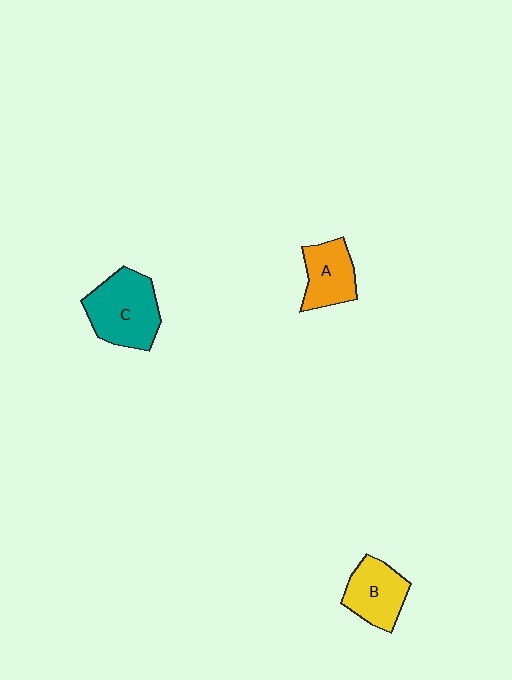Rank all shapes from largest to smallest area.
From largest to smallest: C (teal), B (yellow), A (orange).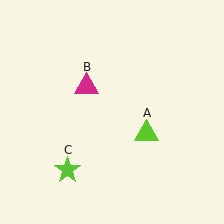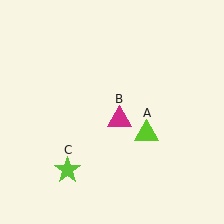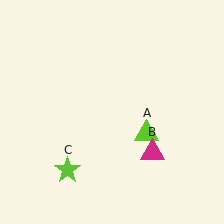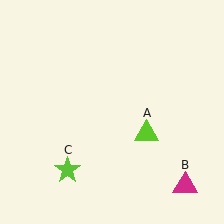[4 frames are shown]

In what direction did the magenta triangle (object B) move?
The magenta triangle (object B) moved down and to the right.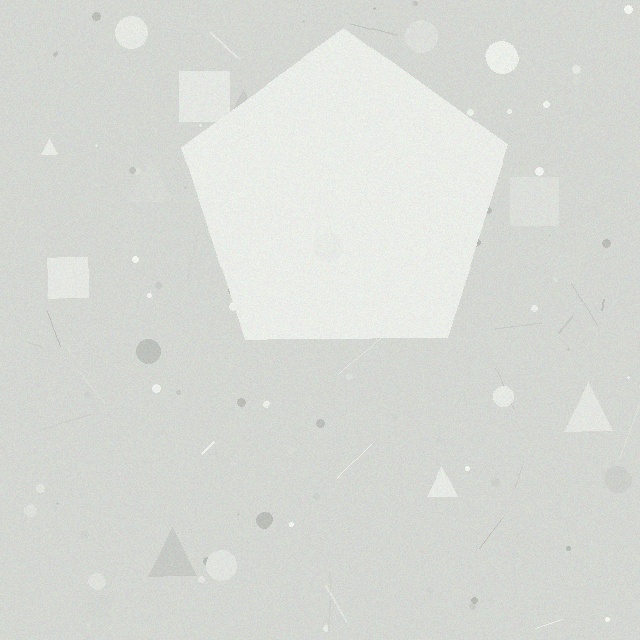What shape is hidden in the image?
A pentagon is hidden in the image.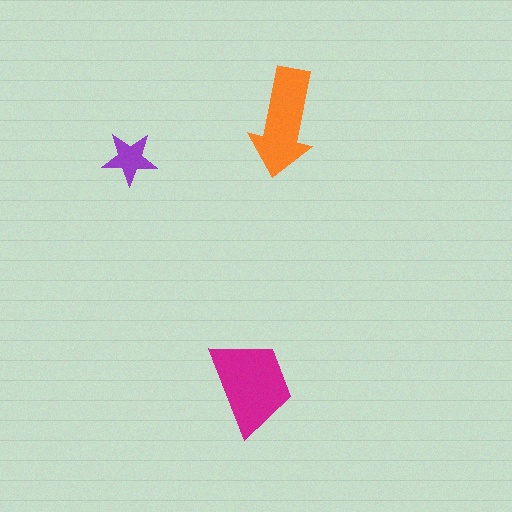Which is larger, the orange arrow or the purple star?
The orange arrow.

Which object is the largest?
The magenta trapezoid.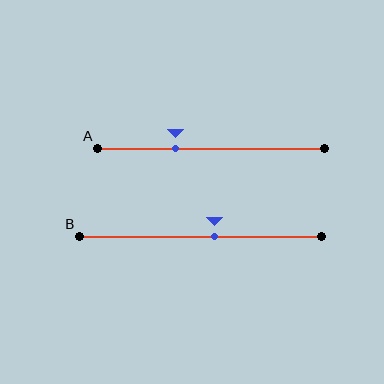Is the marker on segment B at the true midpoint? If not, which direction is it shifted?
No, the marker on segment B is shifted to the right by about 6% of the segment length.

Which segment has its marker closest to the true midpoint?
Segment B has its marker closest to the true midpoint.